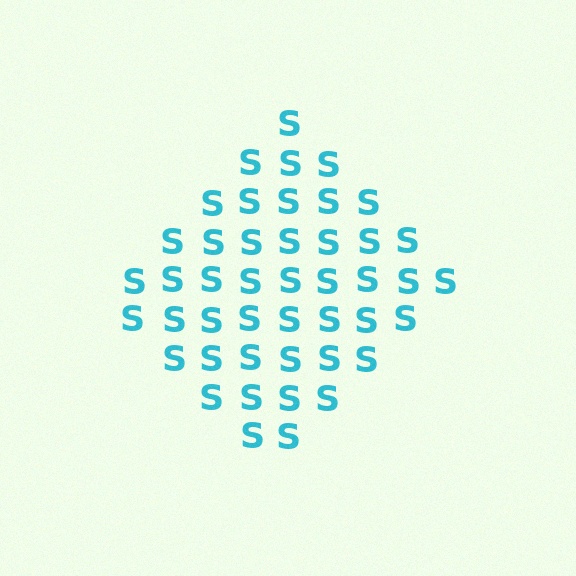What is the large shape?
The large shape is a diamond.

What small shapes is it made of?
It is made of small letter S's.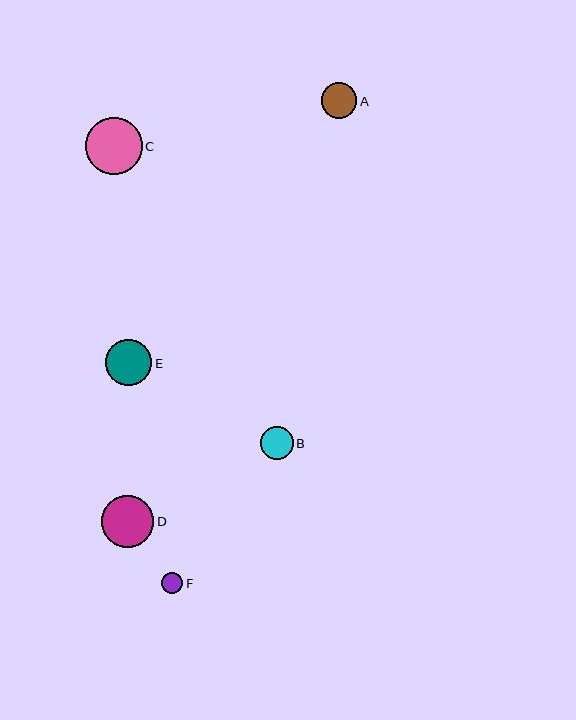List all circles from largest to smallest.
From largest to smallest: C, D, E, A, B, F.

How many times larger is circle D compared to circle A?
Circle D is approximately 1.5 times the size of circle A.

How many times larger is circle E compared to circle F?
Circle E is approximately 2.2 times the size of circle F.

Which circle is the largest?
Circle C is the largest with a size of approximately 57 pixels.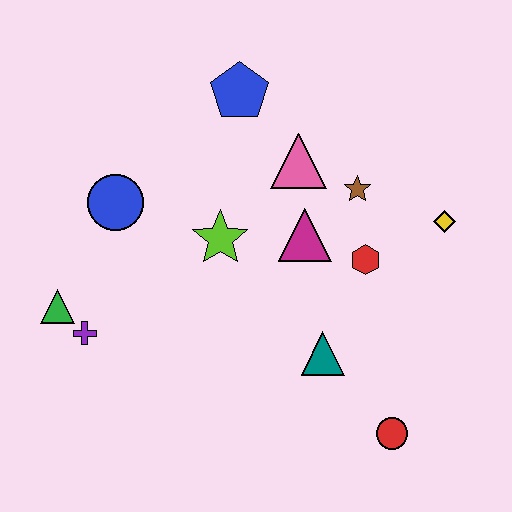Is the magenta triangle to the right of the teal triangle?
No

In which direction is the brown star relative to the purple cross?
The brown star is to the right of the purple cross.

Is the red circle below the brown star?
Yes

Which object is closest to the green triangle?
The purple cross is closest to the green triangle.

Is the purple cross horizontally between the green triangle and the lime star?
Yes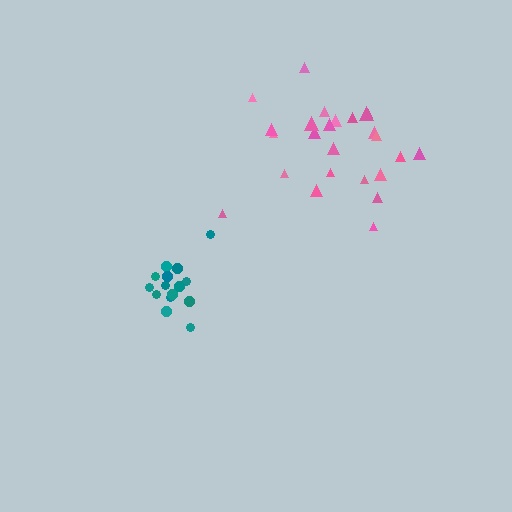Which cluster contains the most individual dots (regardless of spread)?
Pink (25).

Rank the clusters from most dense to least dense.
teal, pink.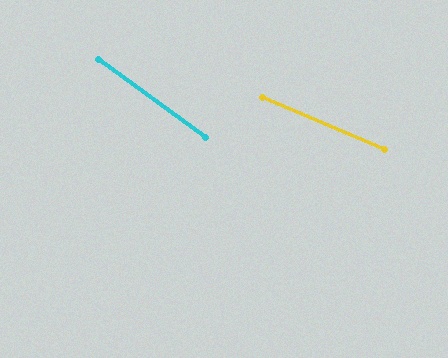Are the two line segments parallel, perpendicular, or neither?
Neither parallel nor perpendicular — they differ by about 13°.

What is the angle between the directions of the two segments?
Approximately 13 degrees.